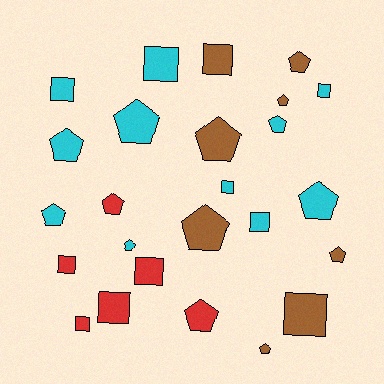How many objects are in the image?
There are 25 objects.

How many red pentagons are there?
There are 2 red pentagons.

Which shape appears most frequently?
Pentagon, with 14 objects.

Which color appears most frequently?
Cyan, with 11 objects.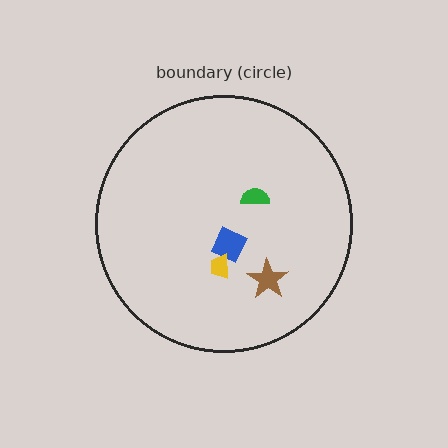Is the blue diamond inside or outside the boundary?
Inside.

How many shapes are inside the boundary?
4 inside, 0 outside.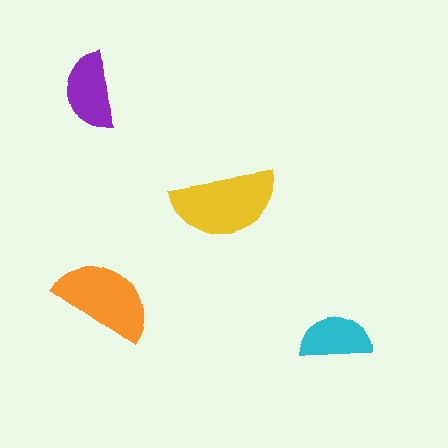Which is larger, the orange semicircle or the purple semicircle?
The orange one.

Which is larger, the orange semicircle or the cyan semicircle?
The orange one.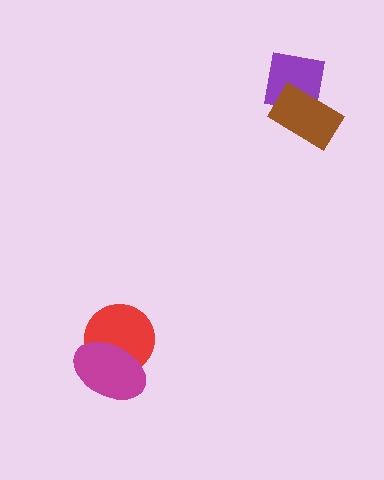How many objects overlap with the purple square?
1 object overlaps with the purple square.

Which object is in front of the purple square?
The brown rectangle is in front of the purple square.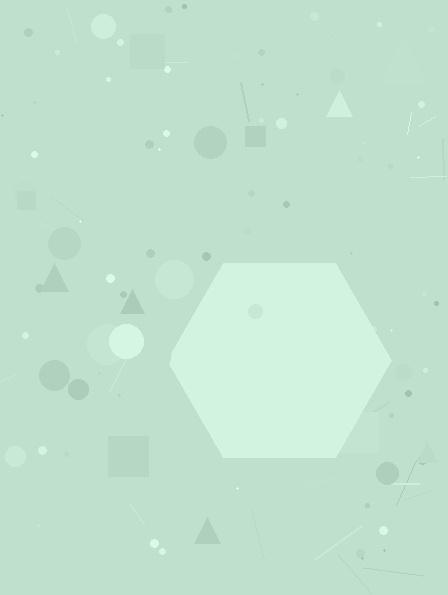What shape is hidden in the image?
A hexagon is hidden in the image.